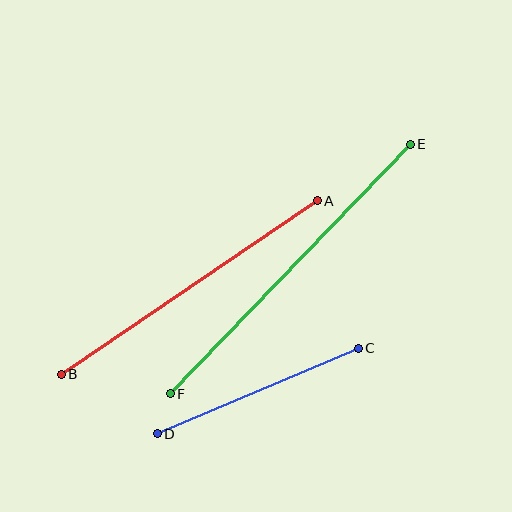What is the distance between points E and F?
The distance is approximately 346 pixels.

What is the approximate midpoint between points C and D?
The midpoint is at approximately (258, 391) pixels.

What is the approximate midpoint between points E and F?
The midpoint is at approximately (290, 269) pixels.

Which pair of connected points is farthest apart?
Points E and F are farthest apart.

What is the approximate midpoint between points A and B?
The midpoint is at approximately (189, 288) pixels.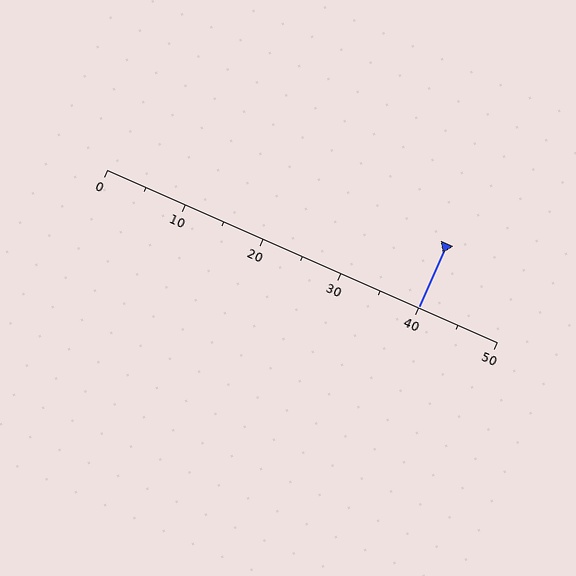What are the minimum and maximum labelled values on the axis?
The axis runs from 0 to 50.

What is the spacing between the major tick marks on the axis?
The major ticks are spaced 10 apart.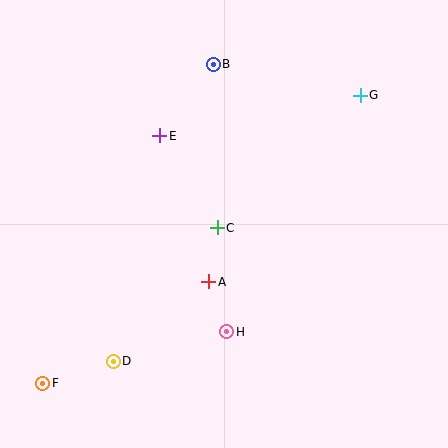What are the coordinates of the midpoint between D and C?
The midpoint between D and C is at (165, 294).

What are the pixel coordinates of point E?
Point E is at (160, 136).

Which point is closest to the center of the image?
Point C at (217, 228) is closest to the center.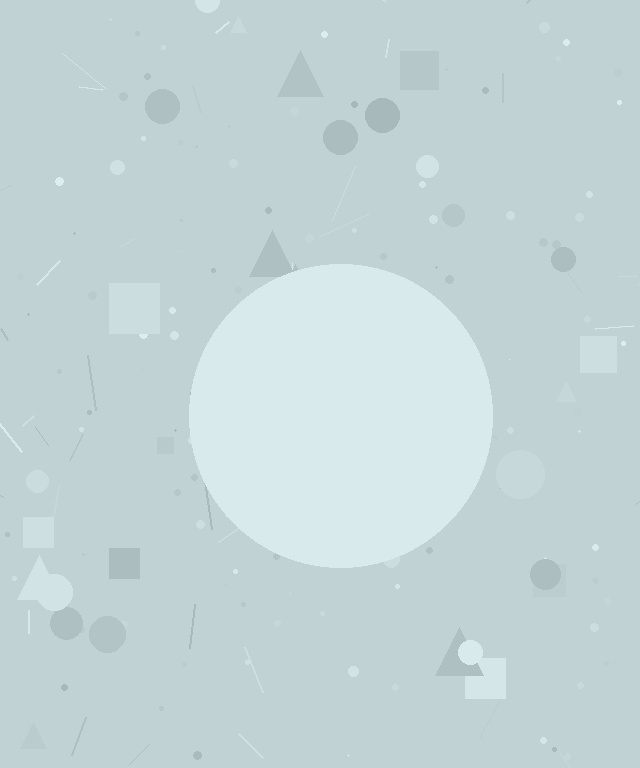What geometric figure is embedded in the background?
A circle is embedded in the background.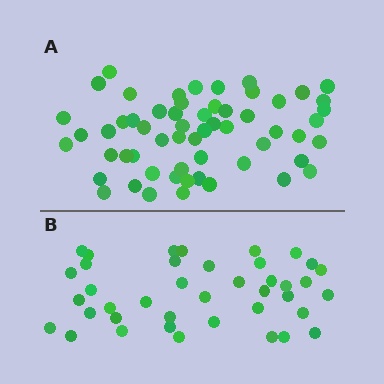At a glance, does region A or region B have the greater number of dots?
Region A (the top region) has more dots.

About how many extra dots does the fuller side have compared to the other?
Region A has approximately 20 more dots than region B.